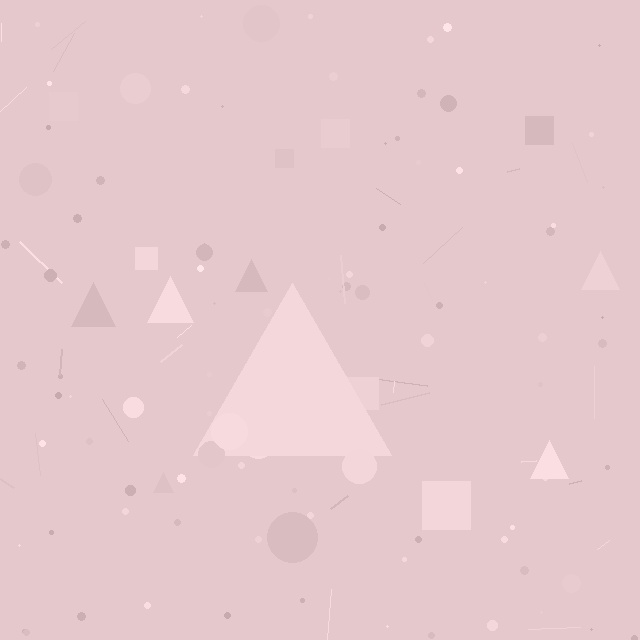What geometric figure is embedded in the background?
A triangle is embedded in the background.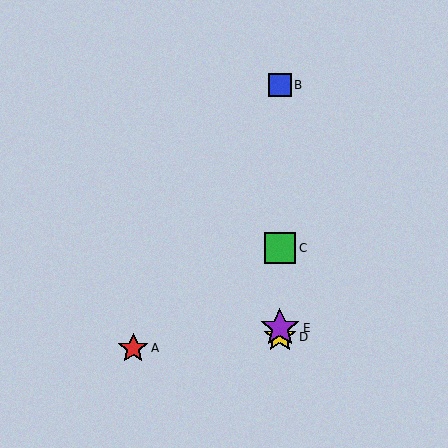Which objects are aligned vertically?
Objects B, C, D, E are aligned vertically.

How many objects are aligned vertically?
4 objects (B, C, D, E) are aligned vertically.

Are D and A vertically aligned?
No, D is at x≈280 and A is at x≈133.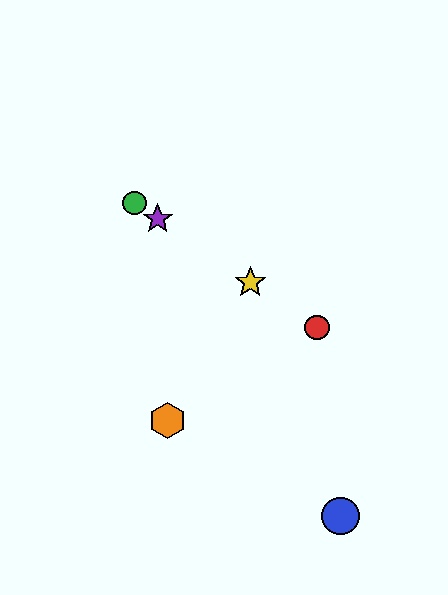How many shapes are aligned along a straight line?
4 shapes (the red circle, the green circle, the yellow star, the purple star) are aligned along a straight line.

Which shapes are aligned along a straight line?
The red circle, the green circle, the yellow star, the purple star are aligned along a straight line.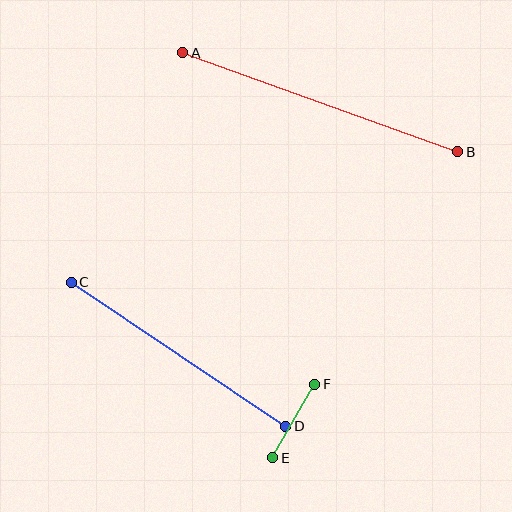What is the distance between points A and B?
The distance is approximately 292 pixels.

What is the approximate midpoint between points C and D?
The midpoint is at approximately (178, 354) pixels.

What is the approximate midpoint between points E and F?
The midpoint is at approximately (294, 421) pixels.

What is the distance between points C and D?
The distance is approximately 259 pixels.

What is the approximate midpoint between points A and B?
The midpoint is at approximately (320, 102) pixels.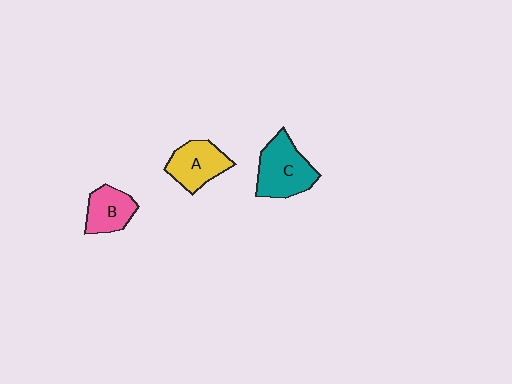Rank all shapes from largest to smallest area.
From largest to smallest: C (teal), A (yellow), B (pink).